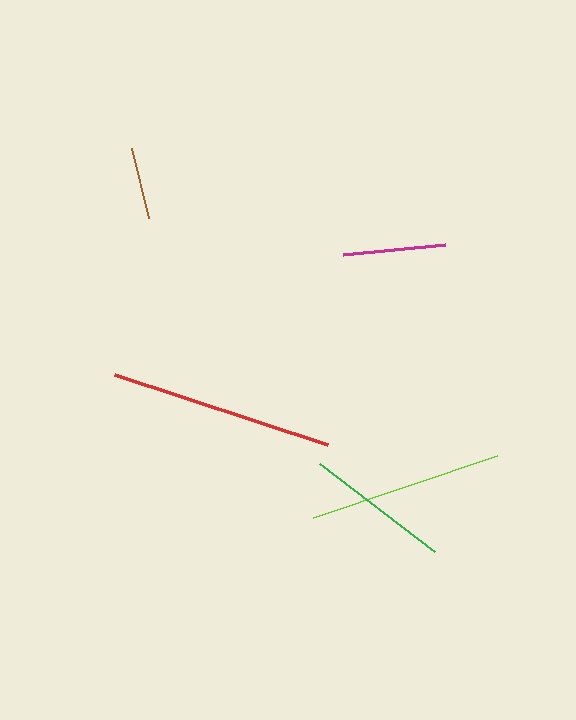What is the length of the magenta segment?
The magenta segment is approximately 103 pixels long.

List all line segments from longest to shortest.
From longest to shortest: red, lime, green, magenta, brown.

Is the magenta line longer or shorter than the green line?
The green line is longer than the magenta line.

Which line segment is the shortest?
The brown line is the shortest at approximately 72 pixels.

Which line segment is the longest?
The red line is the longest at approximately 224 pixels.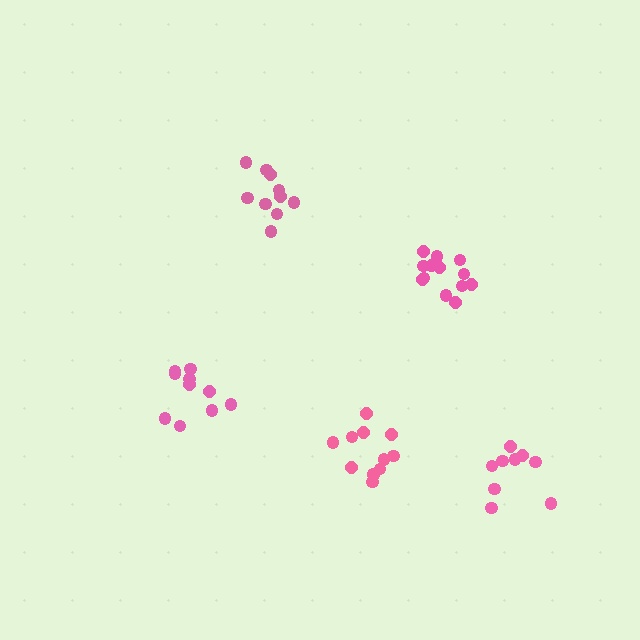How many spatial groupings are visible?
There are 5 spatial groupings.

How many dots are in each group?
Group 1: 10 dots, Group 2: 13 dots, Group 3: 10 dots, Group 4: 9 dots, Group 5: 12 dots (54 total).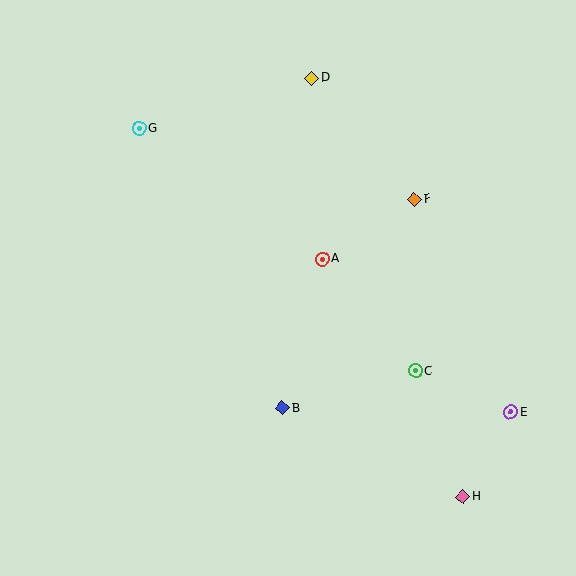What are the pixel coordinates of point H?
Point H is at (463, 497).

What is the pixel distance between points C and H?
The distance between C and H is 135 pixels.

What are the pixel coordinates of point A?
Point A is at (322, 259).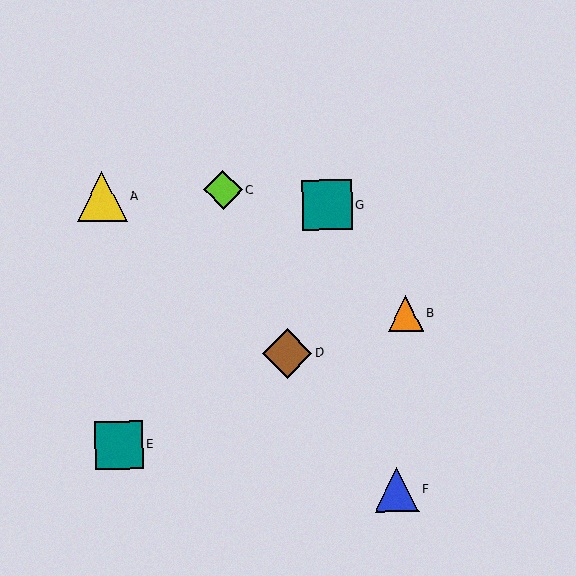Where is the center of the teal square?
The center of the teal square is at (119, 445).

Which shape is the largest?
The teal square (labeled G) is the largest.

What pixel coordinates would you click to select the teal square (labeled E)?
Click at (119, 445) to select the teal square E.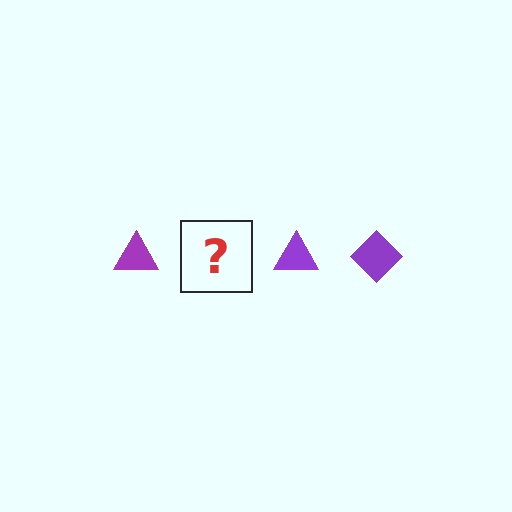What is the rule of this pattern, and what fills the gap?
The rule is that the pattern cycles through triangle, diamond shapes in purple. The gap should be filled with a purple diamond.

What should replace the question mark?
The question mark should be replaced with a purple diamond.